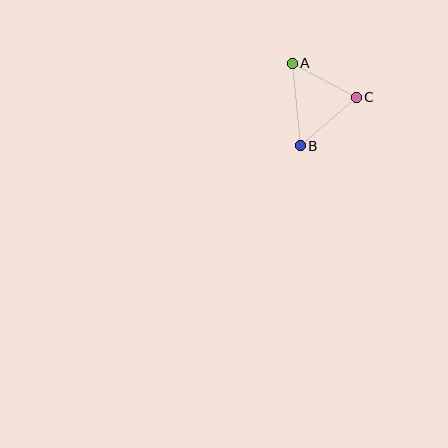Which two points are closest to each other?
Points A and C are closest to each other.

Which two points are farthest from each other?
Points A and B are farthest from each other.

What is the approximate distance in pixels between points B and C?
The distance between B and C is approximately 74 pixels.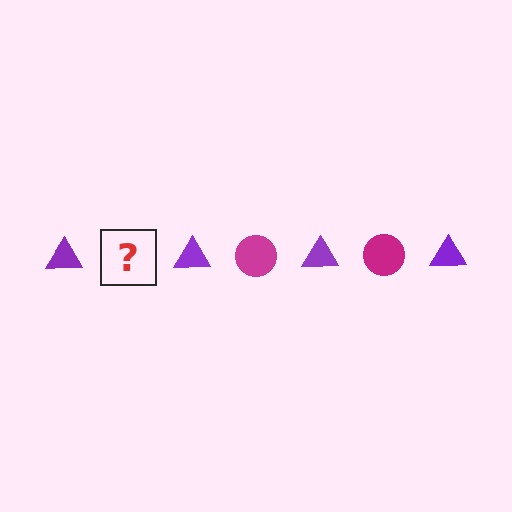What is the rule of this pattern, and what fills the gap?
The rule is that the pattern alternates between purple triangle and magenta circle. The gap should be filled with a magenta circle.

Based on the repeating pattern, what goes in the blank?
The blank should be a magenta circle.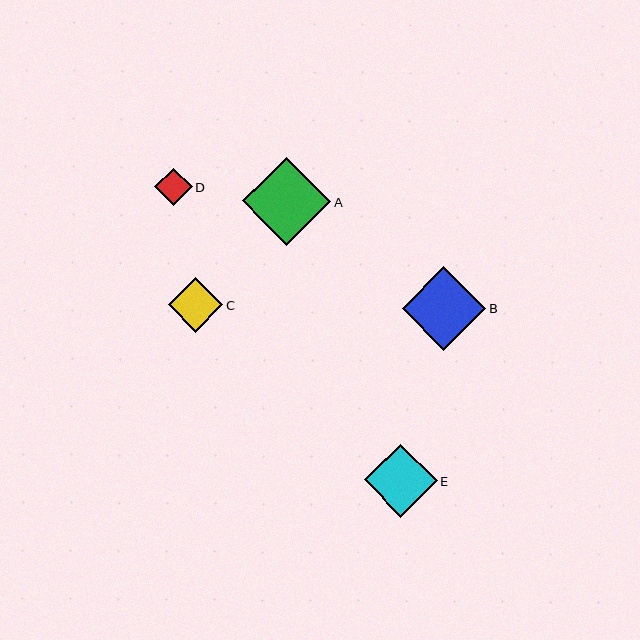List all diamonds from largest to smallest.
From largest to smallest: A, B, E, C, D.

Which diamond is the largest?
Diamond A is the largest with a size of approximately 88 pixels.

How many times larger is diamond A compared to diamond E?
Diamond A is approximately 1.2 times the size of diamond E.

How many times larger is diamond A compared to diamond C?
Diamond A is approximately 1.6 times the size of diamond C.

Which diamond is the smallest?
Diamond D is the smallest with a size of approximately 37 pixels.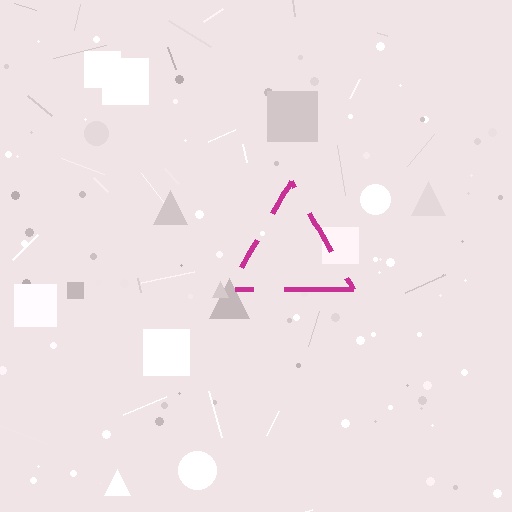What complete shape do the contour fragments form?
The contour fragments form a triangle.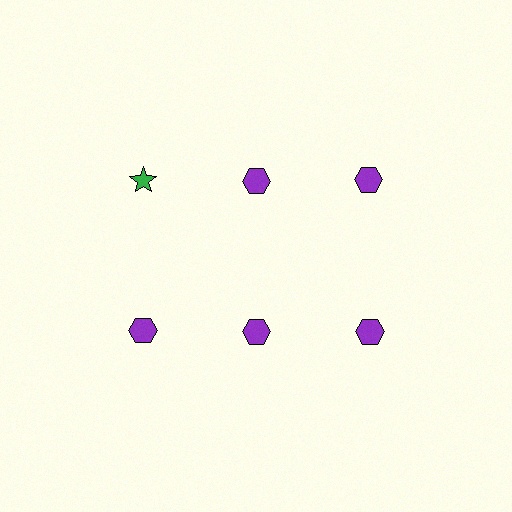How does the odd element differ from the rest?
It differs in both color (green instead of purple) and shape (star instead of hexagon).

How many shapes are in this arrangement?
There are 6 shapes arranged in a grid pattern.